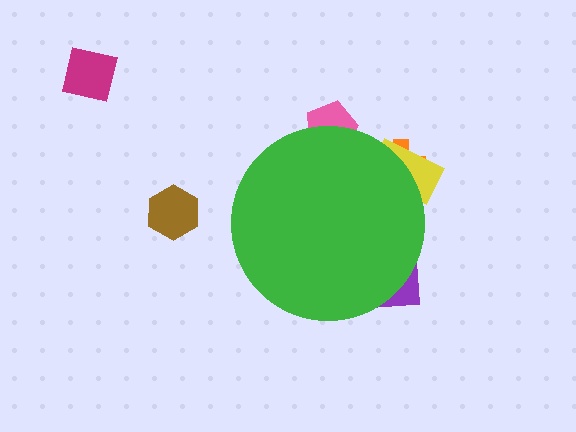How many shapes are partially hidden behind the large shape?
4 shapes are partially hidden.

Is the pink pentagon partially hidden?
Yes, the pink pentagon is partially hidden behind the green circle.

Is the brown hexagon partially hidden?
No, the brown hexagon is fully visible.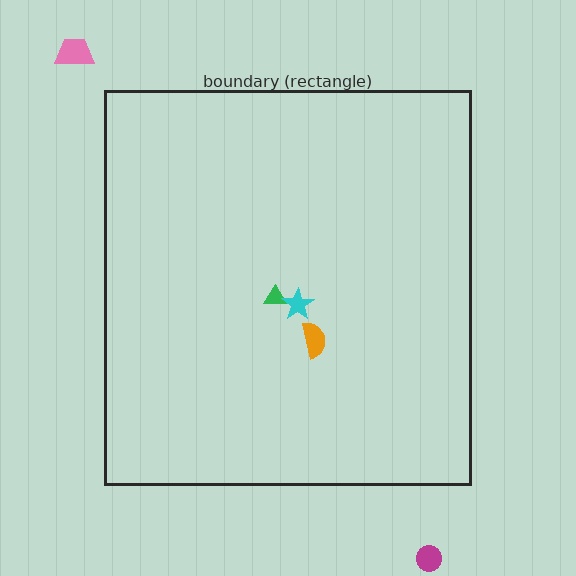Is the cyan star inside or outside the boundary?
Inside.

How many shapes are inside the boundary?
3 inside, 2 outside.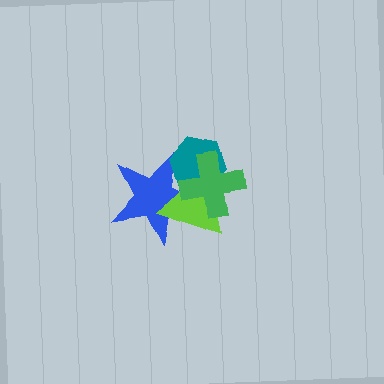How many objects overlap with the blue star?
3 objects overlap with the blue star.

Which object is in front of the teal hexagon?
The green cross is in front of the teal hexagon.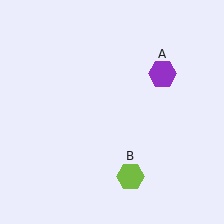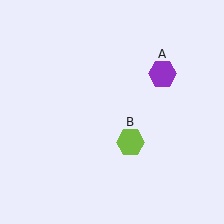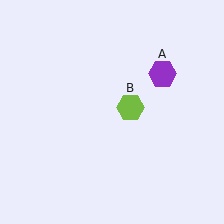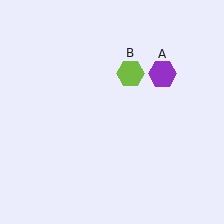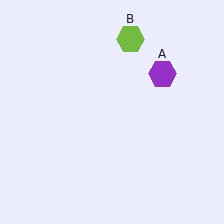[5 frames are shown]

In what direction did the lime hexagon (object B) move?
The lime hexagon (object B) moved up.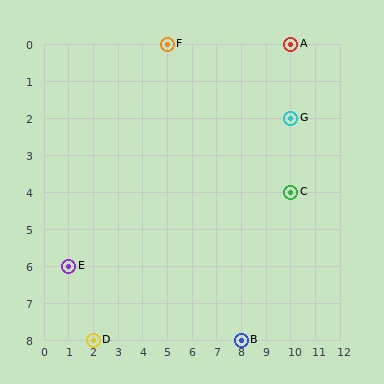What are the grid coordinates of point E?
Point E is at grid coordinates (1, 6).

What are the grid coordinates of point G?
Point G is at grid coordinates (10, 2).